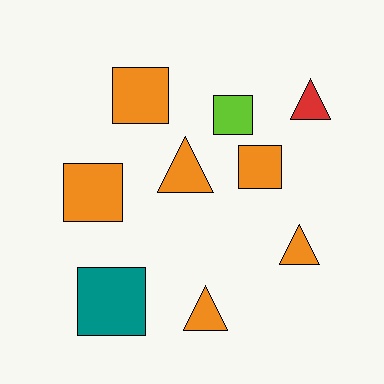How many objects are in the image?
There are 9 objects.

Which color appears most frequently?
Orange, with 6 objects.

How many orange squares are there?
There are 3 orange squares.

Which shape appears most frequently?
Square, with 5 objects.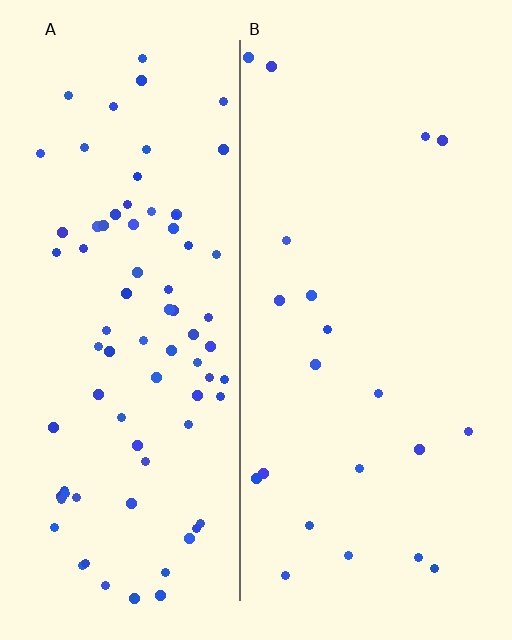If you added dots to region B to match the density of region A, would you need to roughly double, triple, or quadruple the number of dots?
Approximately quadruple.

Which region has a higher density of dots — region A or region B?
A (the left).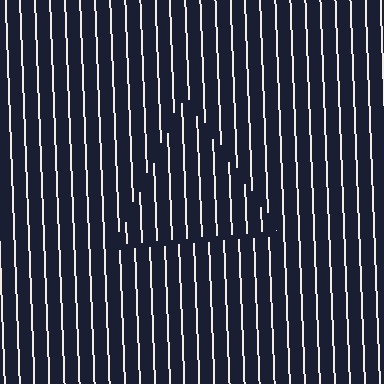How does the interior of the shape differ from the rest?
The interior of the shape contains the same grating, shifted by half a period — the contour is defined by the phase discontinuity where line-ends from the inner and outer gratings abut.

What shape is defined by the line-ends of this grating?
An illusory triangle. The interior of the shape contains the same grating, shifted by half a period — the contour is defined by the phase discontinuity where line-ends from the inner and outer gratings abut.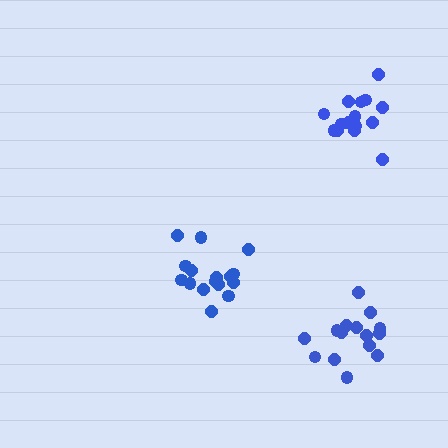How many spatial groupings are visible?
There are 3 spatial groupings.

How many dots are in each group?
Group 1: 15 dots, Group 2: 16 dots, Group 3: 15 dots (46 total).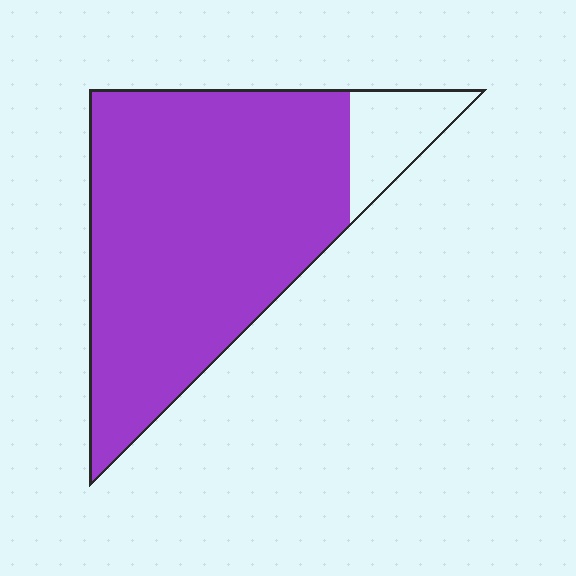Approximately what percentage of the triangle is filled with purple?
Approximately 90%.